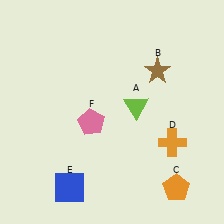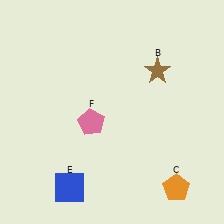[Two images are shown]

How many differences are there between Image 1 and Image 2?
There are 2 differences between the two images.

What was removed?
The orange cross (D), the lime triangle (A) were removed in Image 2.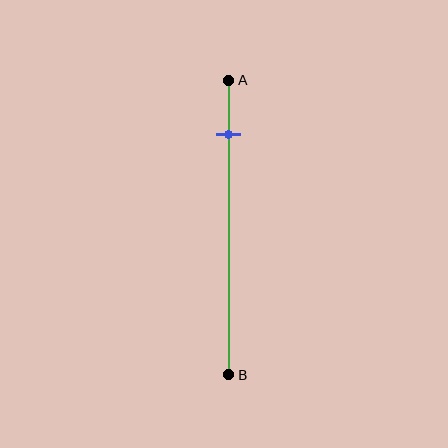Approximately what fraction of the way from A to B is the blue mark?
The blue mark is approximately 20% of the way from A to B.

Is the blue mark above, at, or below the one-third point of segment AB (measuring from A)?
The blue mark is above the one-third point of segment AB.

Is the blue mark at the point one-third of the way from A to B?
No, the mark is at about 20% from A, not at the 33% one-third point.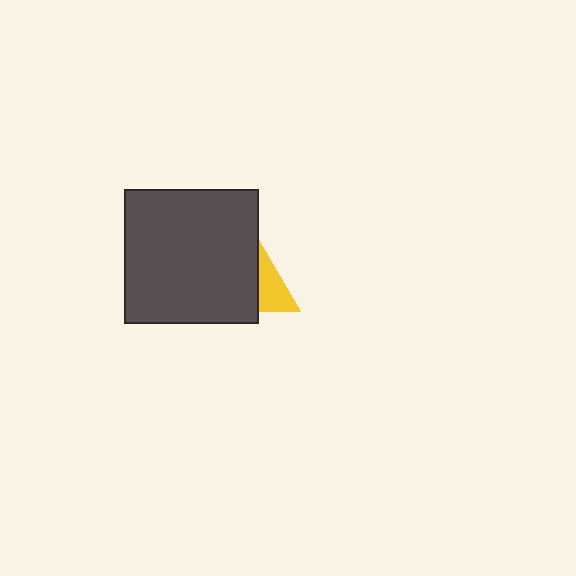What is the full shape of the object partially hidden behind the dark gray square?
The partially hidden object is a yellow triangle.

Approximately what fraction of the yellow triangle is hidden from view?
Roughly 58% of the yellow triangle is hidden behind the dark gray square.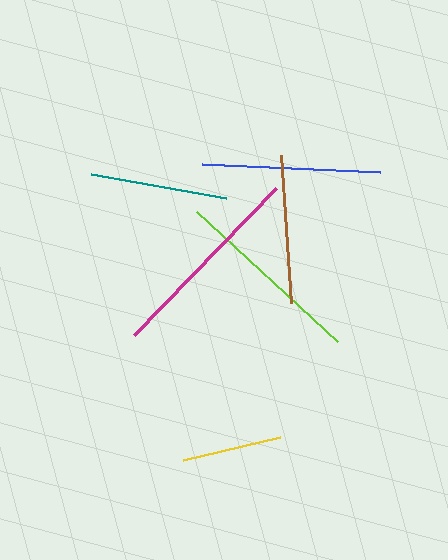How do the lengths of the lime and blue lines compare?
The lime and blue lines are approximately the same length.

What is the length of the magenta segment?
The magenta segment is approximately 204 pixels long.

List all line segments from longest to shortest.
From longest to shortest: magenta, lime, blue, brown, teal, yellow.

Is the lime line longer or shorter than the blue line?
The lime line is longer than the blue line.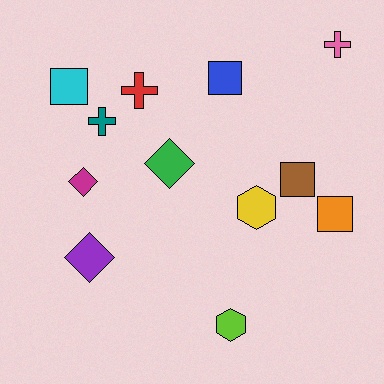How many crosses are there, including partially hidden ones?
There are 3 crosses.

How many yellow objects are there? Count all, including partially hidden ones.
There is 1 yellow object.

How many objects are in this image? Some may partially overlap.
There are 12 objects.